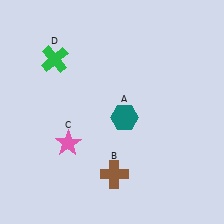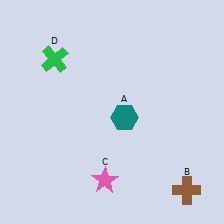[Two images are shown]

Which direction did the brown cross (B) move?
The brown cross (B) moved right.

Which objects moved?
The objects that moved are: the brown cross (B), the pink star (C).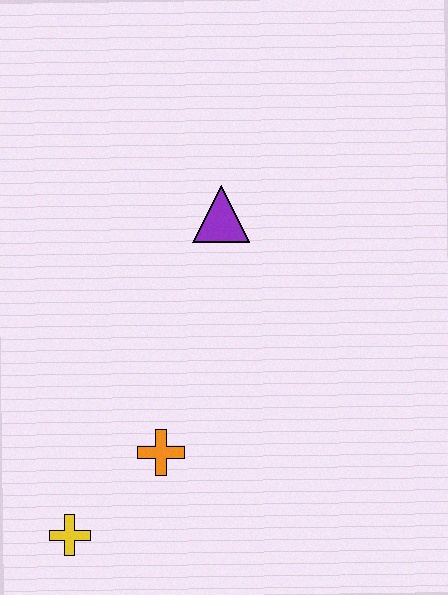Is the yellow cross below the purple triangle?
Yes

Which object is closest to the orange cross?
The yellow cross is closest to the orange cross.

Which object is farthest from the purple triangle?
The yellow cross is farthest from the purple triangle.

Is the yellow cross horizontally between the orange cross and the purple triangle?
No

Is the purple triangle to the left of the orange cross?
No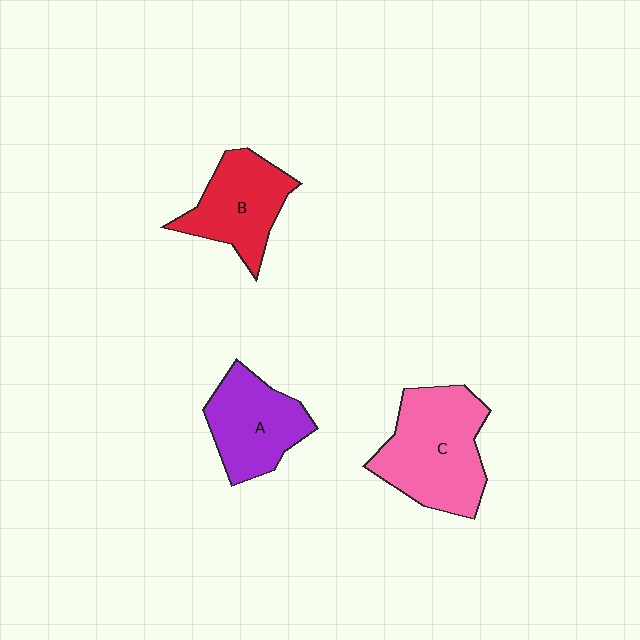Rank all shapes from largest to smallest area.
From largest to smallest: C (pink), A (purple), B (red).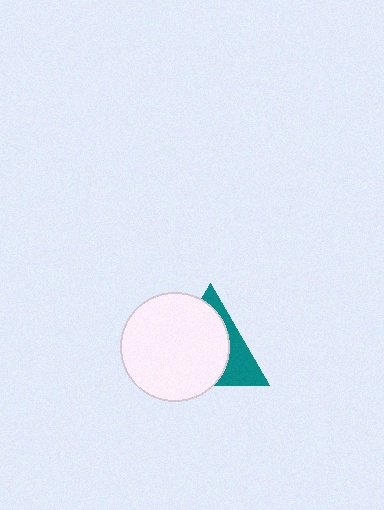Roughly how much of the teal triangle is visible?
A small part of it is visible (roughly 33%).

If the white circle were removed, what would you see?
You would see the complete teal triangle.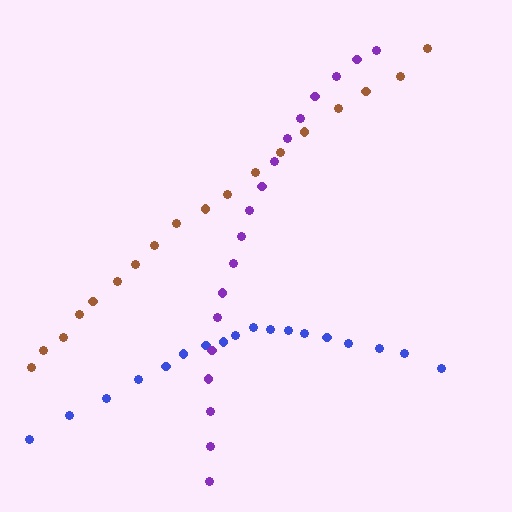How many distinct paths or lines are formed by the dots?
There are 3 distinct paths.